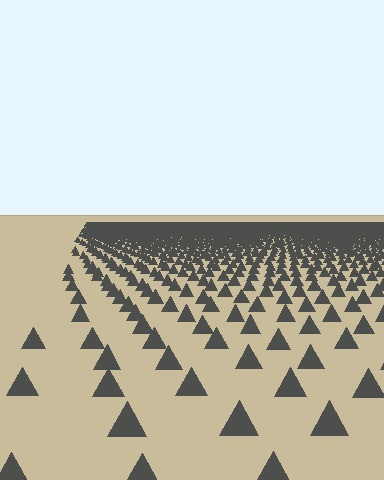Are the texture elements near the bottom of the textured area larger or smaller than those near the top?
Larger. Near the bottom, elements are closer to the viewer and appear at a bigger on-screen size.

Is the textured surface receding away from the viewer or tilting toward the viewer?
The surface is receding away from the viewer. Texture elements get smaller and denser toward the top.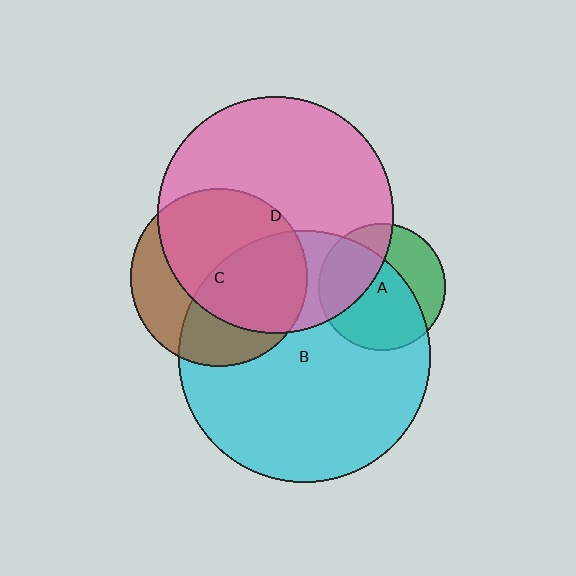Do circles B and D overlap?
Yes.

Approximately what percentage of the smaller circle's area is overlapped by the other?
Approximately 30%.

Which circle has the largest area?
Circle B (cyan).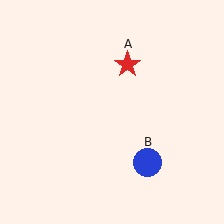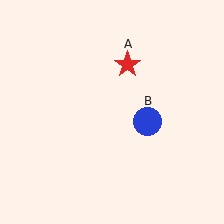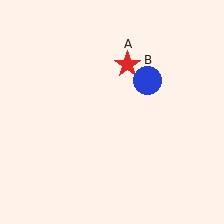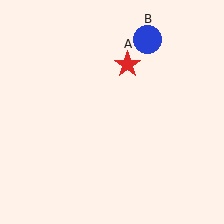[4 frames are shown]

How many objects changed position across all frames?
1 object changed position: blue circle (object B).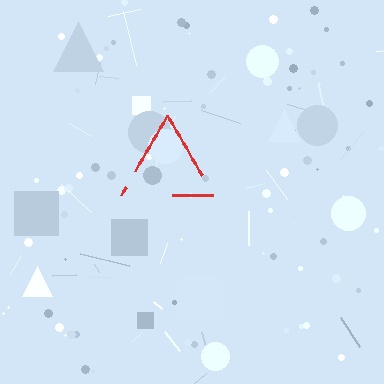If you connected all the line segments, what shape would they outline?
They would outline a triangle.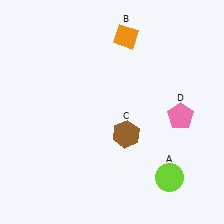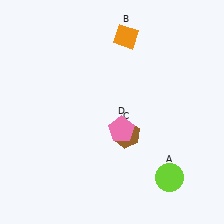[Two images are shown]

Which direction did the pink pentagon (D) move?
The pink pentagon (D) moved left.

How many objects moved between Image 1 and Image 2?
1 object moved between the two images.